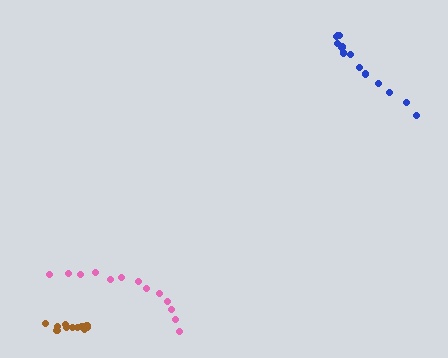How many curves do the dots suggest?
There are 3 distinct paths.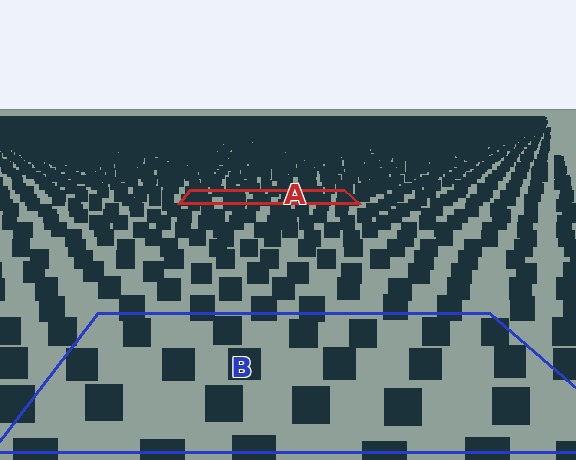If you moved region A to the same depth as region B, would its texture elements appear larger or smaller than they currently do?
They would appear larger. At a closer depth, the same texture elements are projected at a bigger on-screen size.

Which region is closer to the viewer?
Region B is closer. The texture elements there are larger and more spread out.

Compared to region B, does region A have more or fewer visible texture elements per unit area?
Region A has more texture elements per unit area — they are packed more densely because it is farther away.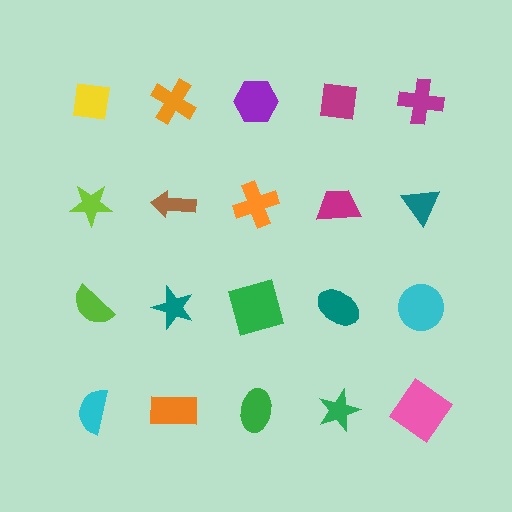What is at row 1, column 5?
A magenta cross.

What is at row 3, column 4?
A teal ellipse.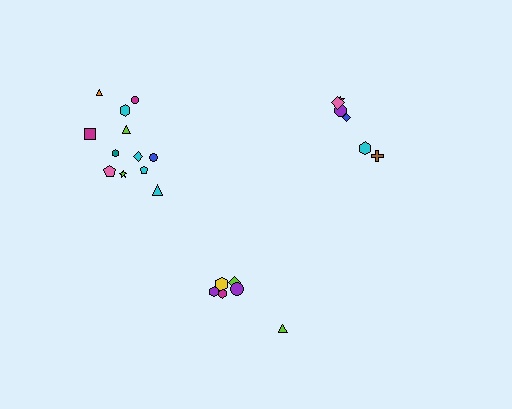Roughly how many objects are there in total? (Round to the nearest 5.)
Roughly 25 objects in total.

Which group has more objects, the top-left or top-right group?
The top-left group.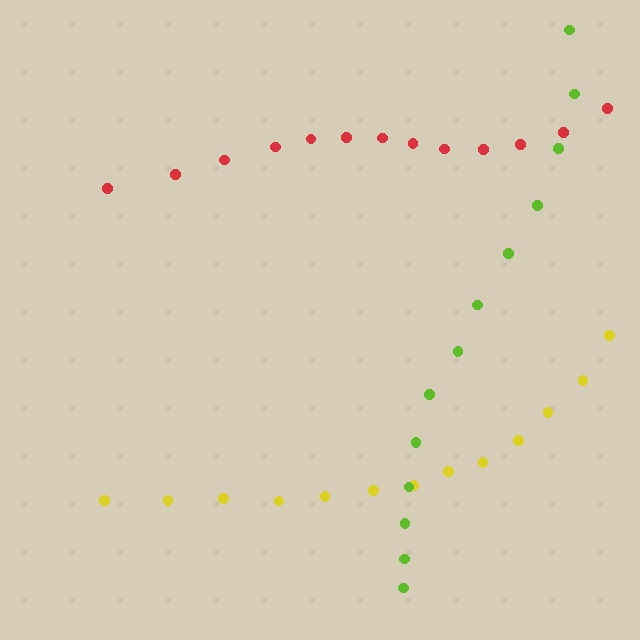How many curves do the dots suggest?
There are 3 distinct paths.